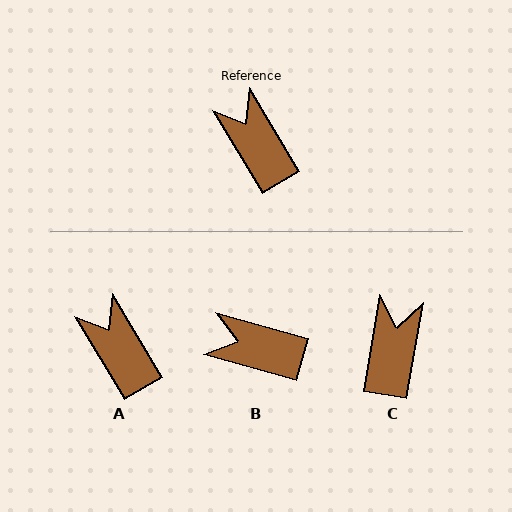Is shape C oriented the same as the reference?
No, it is off by about 41 degrees.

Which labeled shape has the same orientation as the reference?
A.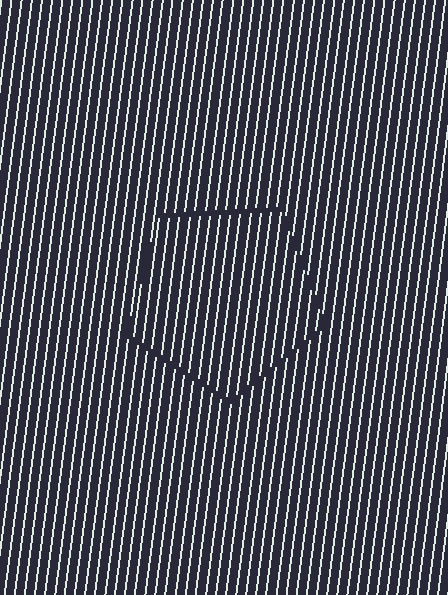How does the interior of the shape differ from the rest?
The interior of the shape contains the same grating, shifted by half a period — the contour is defined by the phase discontinuity where line-ends from the inner and outer gratings abut.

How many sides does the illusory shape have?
5 sides — the line-ends trace a pentagon.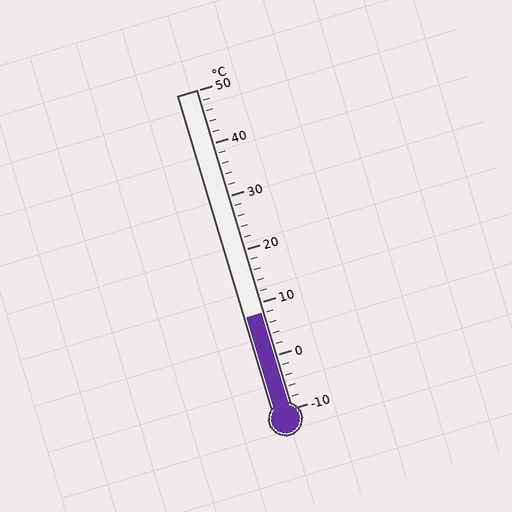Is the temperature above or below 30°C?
The temperature is below 30°C.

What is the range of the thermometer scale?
The thermometer scale ranges from -10°C to 50°C.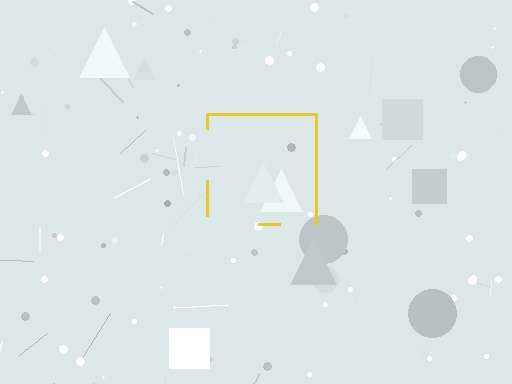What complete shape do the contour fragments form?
The contour fragments form a square.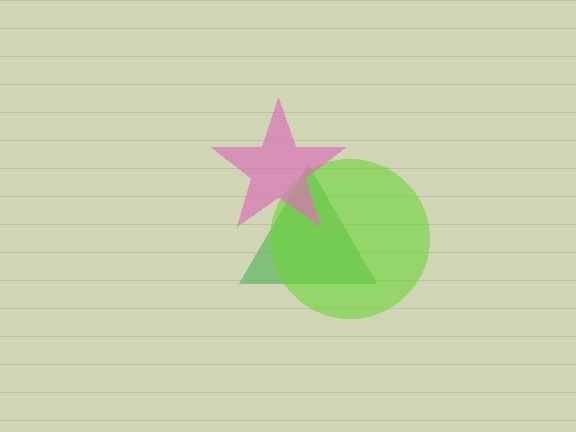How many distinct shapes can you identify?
There are 3 distinct shapes: a green triangle, a lime circle, a pink star.